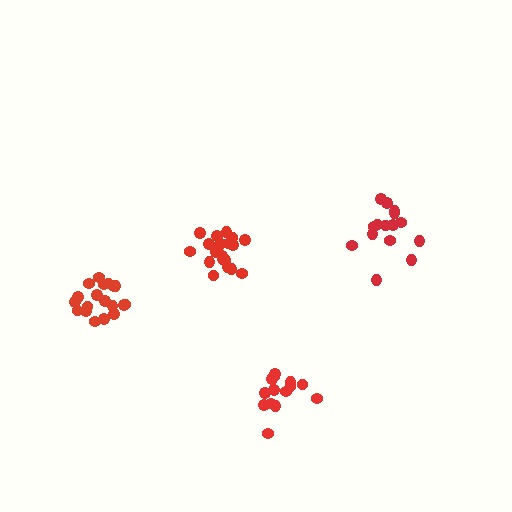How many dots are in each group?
Group 1: 15 dots, Group 2: 19 dots, Group 3: 14 dots, Group 4: 19 dots (67 total).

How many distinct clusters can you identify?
There are 4 distinct clusters.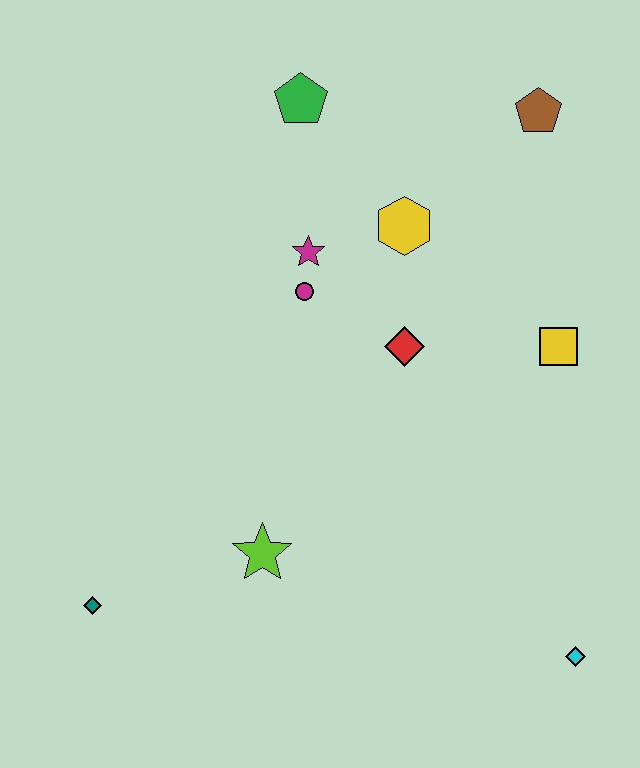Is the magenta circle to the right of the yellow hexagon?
No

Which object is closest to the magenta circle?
The magenta star is closest to the magenta circle.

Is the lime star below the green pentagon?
Yes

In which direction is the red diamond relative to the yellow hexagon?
The red diamond is below the yellow hexagon.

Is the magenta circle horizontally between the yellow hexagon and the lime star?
Yes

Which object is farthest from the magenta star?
The cyan diamond is farthest from the magenta star.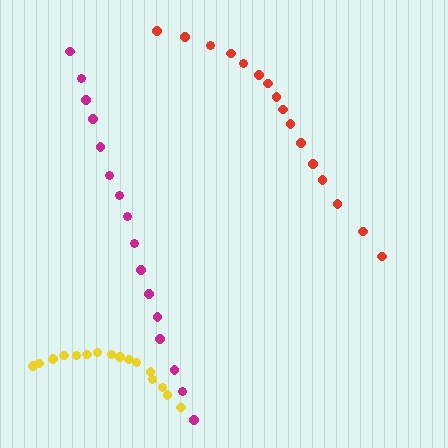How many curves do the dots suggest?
There are 3 distinct paths.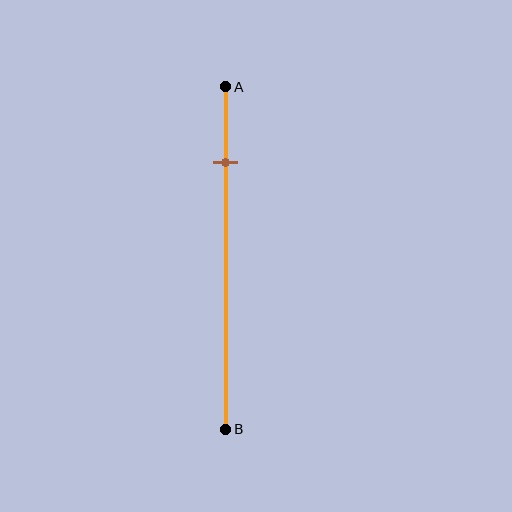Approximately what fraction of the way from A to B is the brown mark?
The brown mark is approximately 20% of the way from A to B.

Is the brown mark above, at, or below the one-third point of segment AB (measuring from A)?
The brown mark is above the one-third point of segment AB.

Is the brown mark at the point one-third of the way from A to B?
No, the mark is at about 20% from A, not at the 33% one-third point.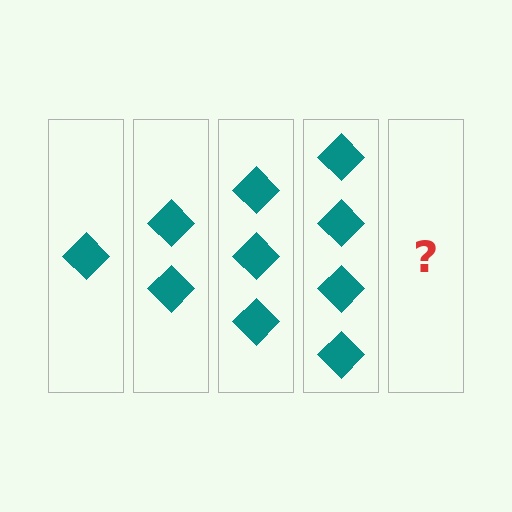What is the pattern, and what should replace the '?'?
The pattern is that each step adds one more diamond. The '?' should be 5 diamonds.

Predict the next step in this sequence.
The next step is 5 diamonds.